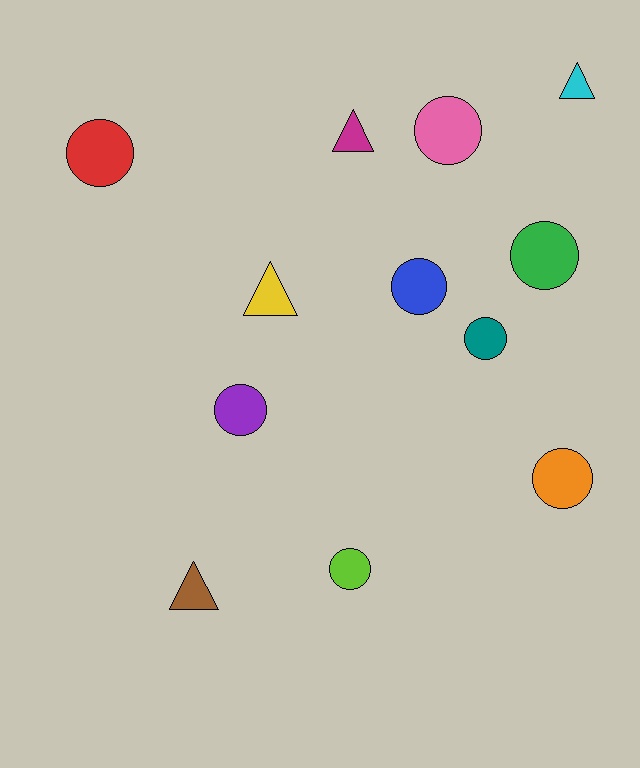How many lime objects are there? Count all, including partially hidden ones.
There is 1 lime object.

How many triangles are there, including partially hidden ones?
There are 4 triangles.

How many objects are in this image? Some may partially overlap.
There are 12 objects.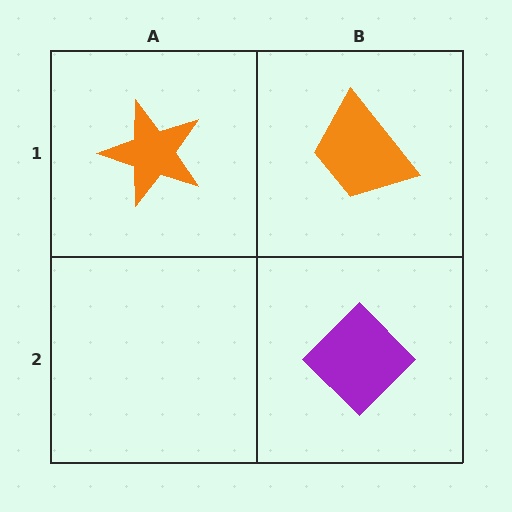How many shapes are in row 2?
1 shape.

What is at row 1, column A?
An orange star.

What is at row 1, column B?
An orange trapezoid.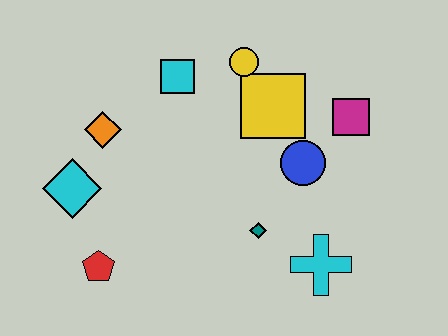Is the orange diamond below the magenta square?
Yes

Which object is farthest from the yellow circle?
The red pentagon is farthest from the yellow circle.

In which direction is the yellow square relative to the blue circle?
The yellow square is above the blue circle.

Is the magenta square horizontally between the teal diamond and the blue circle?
No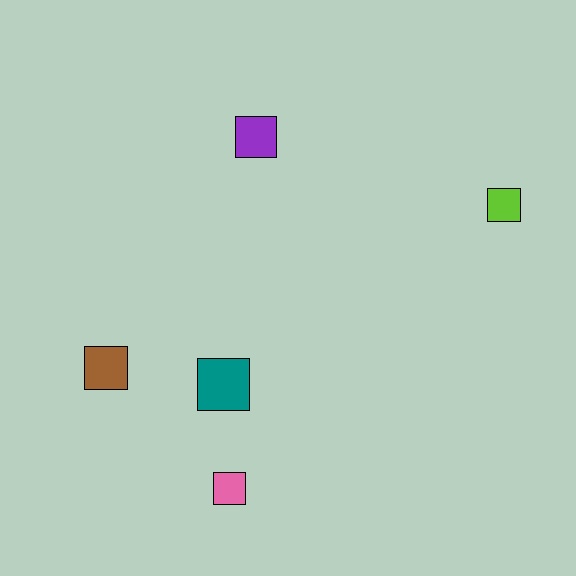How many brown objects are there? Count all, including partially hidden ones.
There is 1 brown object.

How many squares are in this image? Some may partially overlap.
There are 5 squares.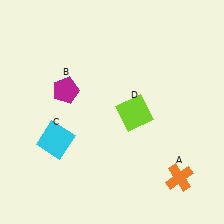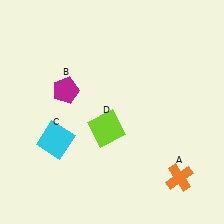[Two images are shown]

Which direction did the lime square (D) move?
The lime square (D) moved left.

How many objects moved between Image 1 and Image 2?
1 object moved between the two images.